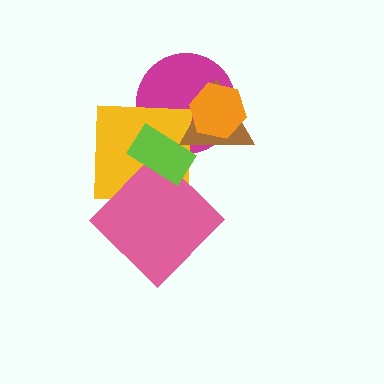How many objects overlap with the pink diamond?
2 objects overlap with the pink diamond.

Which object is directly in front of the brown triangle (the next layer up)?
The orange hexagon is directly in front of the brown triangle.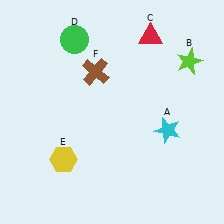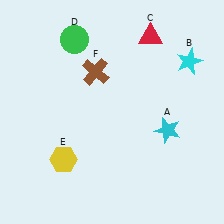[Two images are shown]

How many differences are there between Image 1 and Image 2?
There is 1 difference between the two images.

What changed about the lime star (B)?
In Image 1, B is lime. In Image 2, it changed to cyan.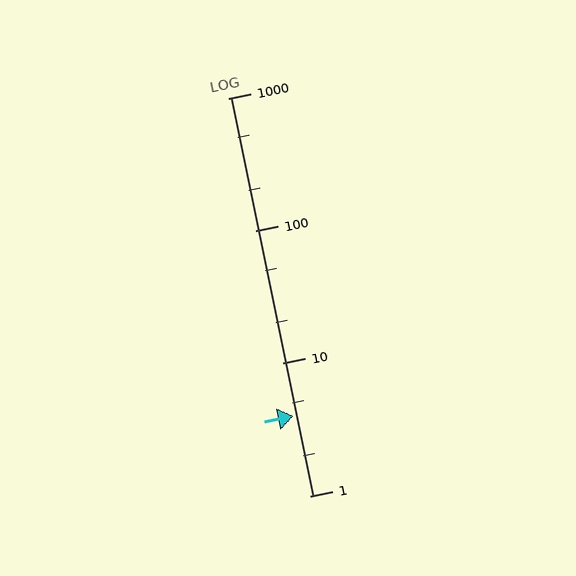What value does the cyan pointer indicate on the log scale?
The pointer indicates approximately 4.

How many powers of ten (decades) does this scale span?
The scale spans 3 decades, from 1 to 1000.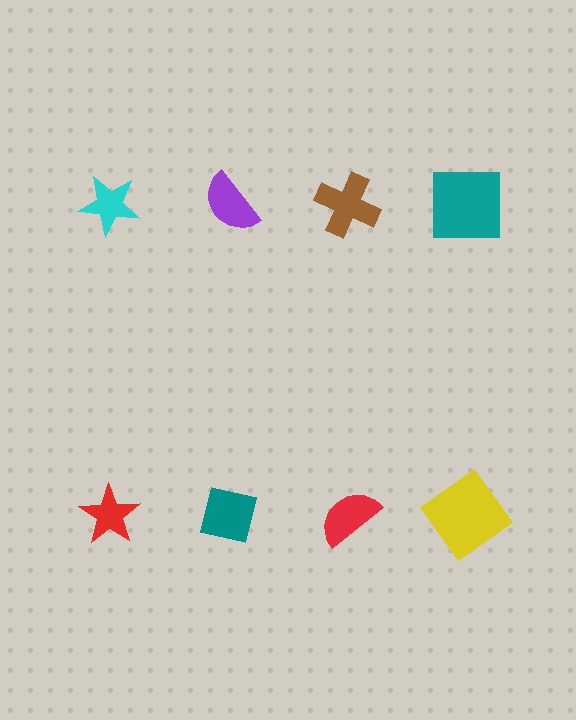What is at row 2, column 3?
A red semicircle.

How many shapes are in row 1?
4 shapes.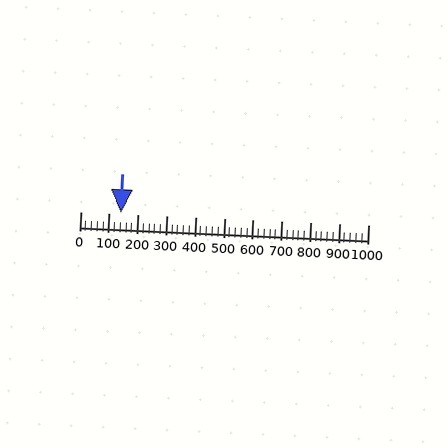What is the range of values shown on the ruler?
The ruler shows values from 0 to 1000.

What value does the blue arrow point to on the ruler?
The blue arrow points to approximately 142.